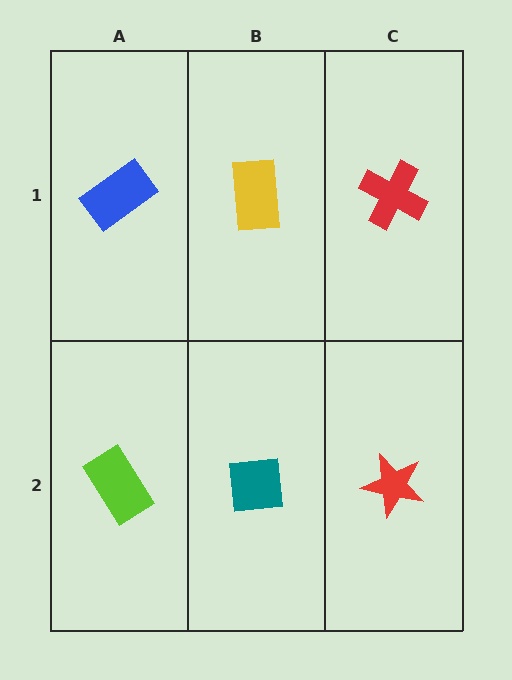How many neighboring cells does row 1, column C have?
2.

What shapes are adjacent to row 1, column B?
A teal square (row 2, column B), a blue rectangle (row 1, column A), a red cross (row 1, column C).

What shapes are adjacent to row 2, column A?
A blue rectangle (row 1, column A), a teal square (row 2, column B).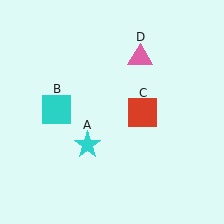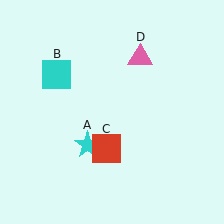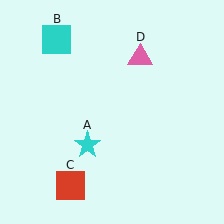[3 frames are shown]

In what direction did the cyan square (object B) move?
The cyan square (object B) moved up.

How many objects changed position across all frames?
2 objects changed position: cyan square (object B), red square (object C).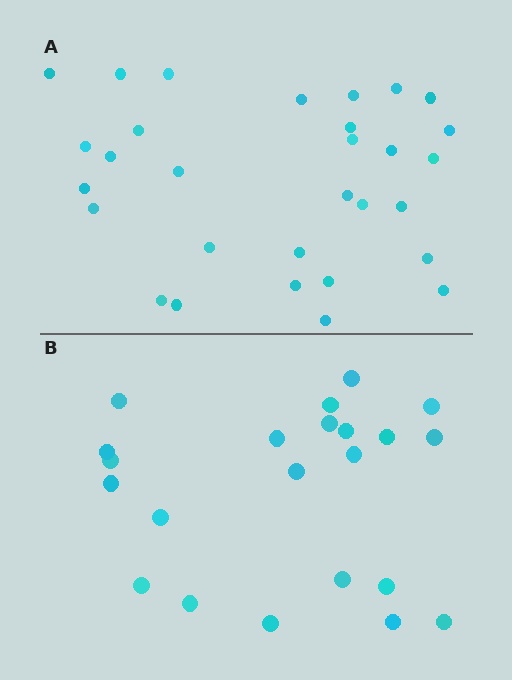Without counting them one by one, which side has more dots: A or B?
Region A (the top region) has more dots.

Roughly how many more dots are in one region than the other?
Region A has roughly 8 or so more dots than region B.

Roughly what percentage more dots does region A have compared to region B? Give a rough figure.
About 35% more.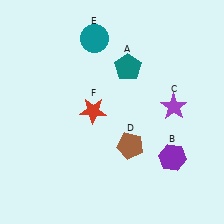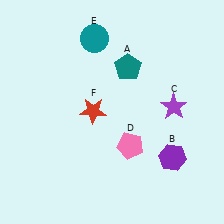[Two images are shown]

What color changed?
The pentagon (D) changed from brown in Image 1 to pink in Image 2.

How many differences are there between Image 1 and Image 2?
There is 1 difference between the two images.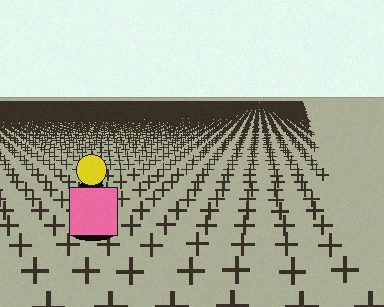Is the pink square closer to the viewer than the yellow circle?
Yes. The pink square is closer — you can tell from the texture gradient: the ground texture is coarser near it.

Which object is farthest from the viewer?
The yellow circle is farthest from the viewer. It appears smaller and the ground texture around it is denser.